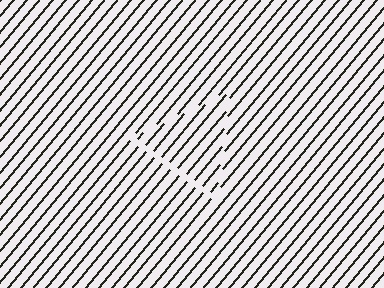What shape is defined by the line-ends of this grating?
An illusory triangle. The interior of the shape contains the same grating, shifted by half a period — the contour is defined by the phase discontinuity where line-ends from the inner and outer gratings abut.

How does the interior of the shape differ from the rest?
The interior of the shape contains the same grating, shifted by half a period — the contour is defined by the phase discontinuity where line-ends from the inner and outer gratings abut.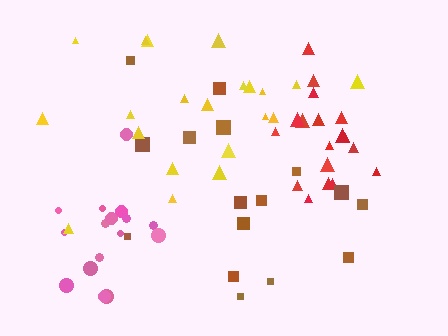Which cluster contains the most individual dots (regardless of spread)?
Yellow (21).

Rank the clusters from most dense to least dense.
red, pink, yellow, brown.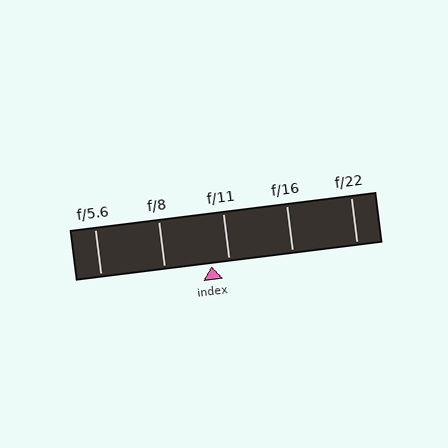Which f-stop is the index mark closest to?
The index mark is closest to f/11.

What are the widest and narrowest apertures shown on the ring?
The widest aperture shown is f/5.6 and the narrowest is f/22.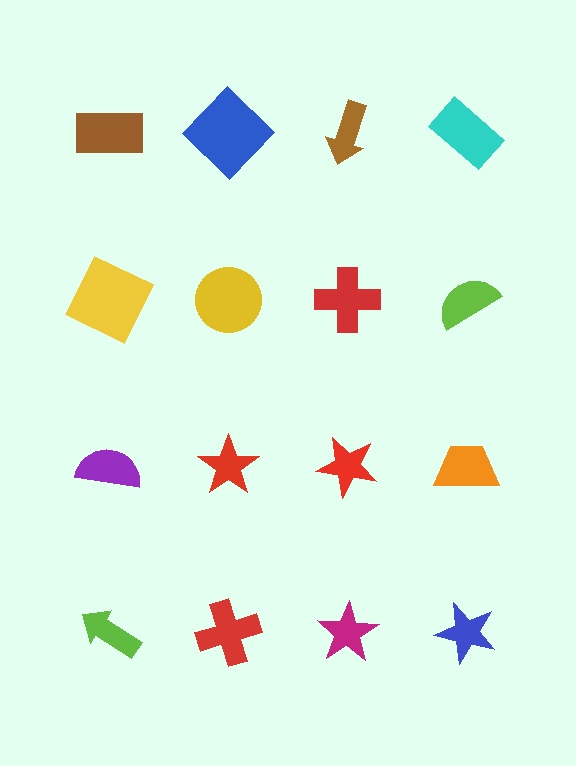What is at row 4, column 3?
A magenta star.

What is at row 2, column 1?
A yellow square.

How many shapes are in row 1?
4 shapes.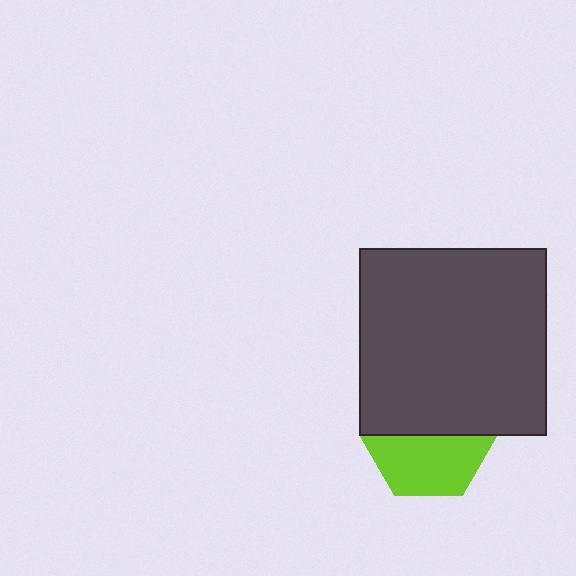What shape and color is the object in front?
The object in front is a dark gray square.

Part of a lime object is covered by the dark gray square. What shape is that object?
It is a hexagon.